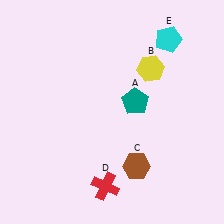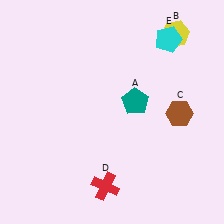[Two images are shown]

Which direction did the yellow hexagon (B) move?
The yellow hexagon (B) moved up.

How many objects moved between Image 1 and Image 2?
2 objects moved between the two images.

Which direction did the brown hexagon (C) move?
The brown hexagon (C) moved up.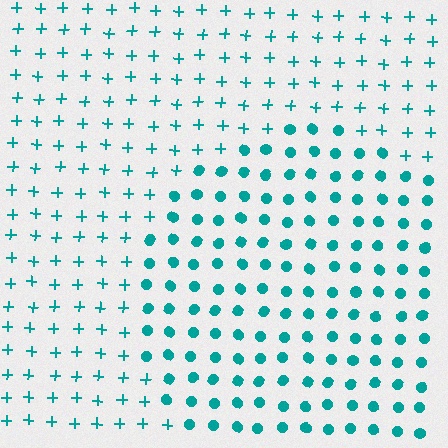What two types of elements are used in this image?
The image uses circles inside the circle region and plus signs outside it.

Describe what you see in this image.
The image is filled with small teal elements arranged in a uniform grid. A circle-shaped region contains circles, while the surrounding area contains plus signs. The boundary is defined purely by the change in element shape.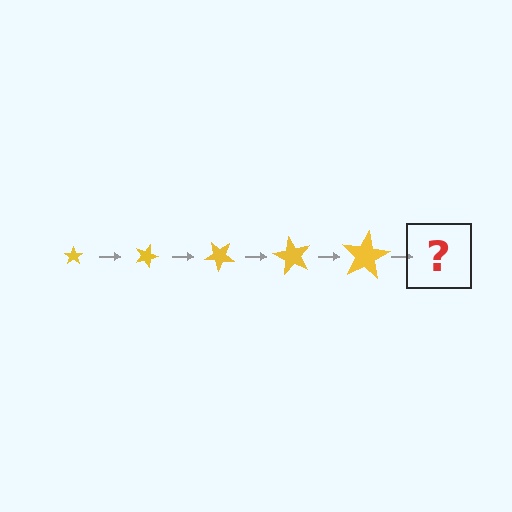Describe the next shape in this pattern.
It should be a star, larger than the previous one and rotated 100 degrees from the start.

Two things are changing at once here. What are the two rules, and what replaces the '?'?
The two rules are that the star grows larger each step and it rotates 20 degrees each step. The '?' should be a star, larger than the previous one and rotated 100 degrees from the start.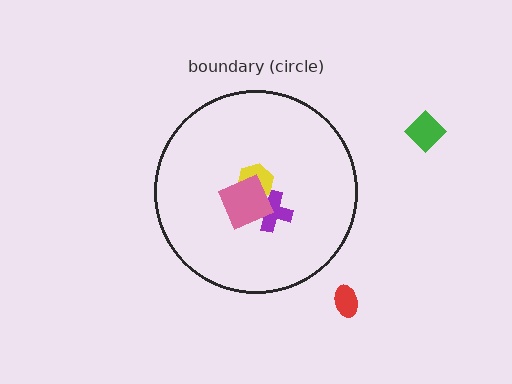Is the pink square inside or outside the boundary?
Inside.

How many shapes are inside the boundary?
3 inside, 2 outside.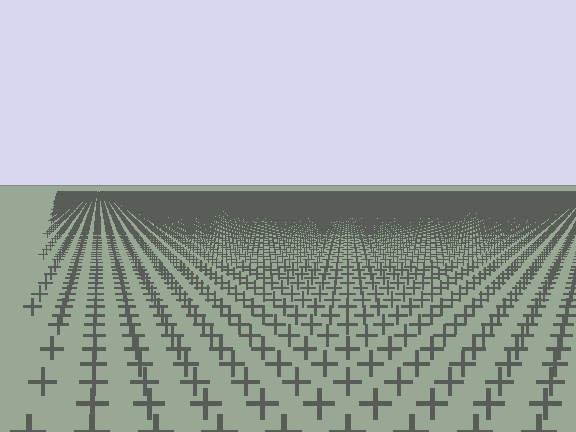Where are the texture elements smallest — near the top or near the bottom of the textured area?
Near the top.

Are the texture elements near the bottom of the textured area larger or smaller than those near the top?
Larger. Near the bottom, elements are closer to the viewer and appear at a bigger on-screen size.